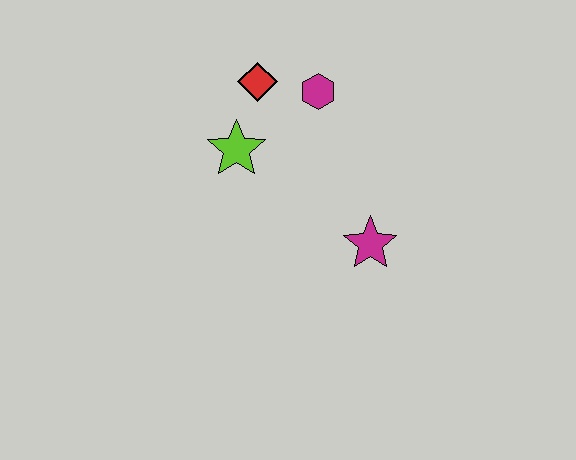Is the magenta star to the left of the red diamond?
No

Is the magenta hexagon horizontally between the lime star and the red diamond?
No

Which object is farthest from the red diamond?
The magenta star is farthest from the red diamond.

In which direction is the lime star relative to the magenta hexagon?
The lime star is to the left of the magenta hexagon.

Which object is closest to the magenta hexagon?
The red diamond is closest to the magenta hexagon.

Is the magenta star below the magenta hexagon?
Yes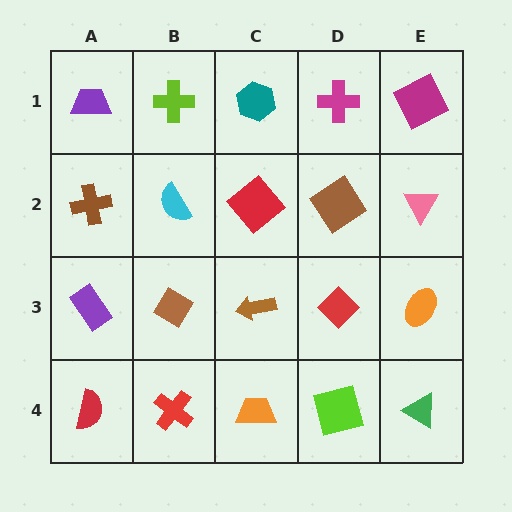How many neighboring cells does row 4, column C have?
3.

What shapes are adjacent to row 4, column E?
An orange ellipse (row 3, column E), a lime square (row 4, column D).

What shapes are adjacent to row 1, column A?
A brown cross (row 2, column A), a lime cross (row 1, column B).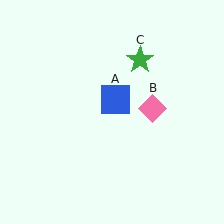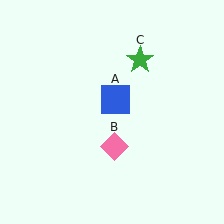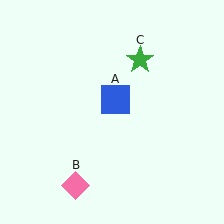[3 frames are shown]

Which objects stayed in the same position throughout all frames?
Blue square (object A) and green star (object C) remained stationary.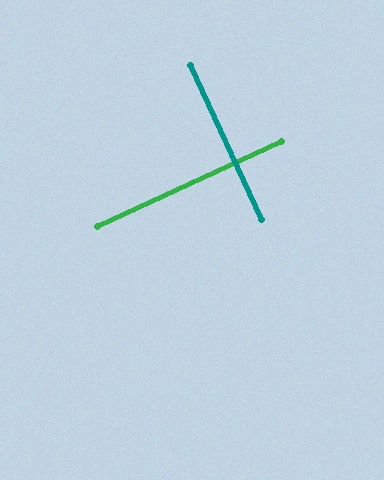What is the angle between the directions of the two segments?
Approximately 90 degrees.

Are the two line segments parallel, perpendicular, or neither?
Perpendicular — they meet at approximately 90°.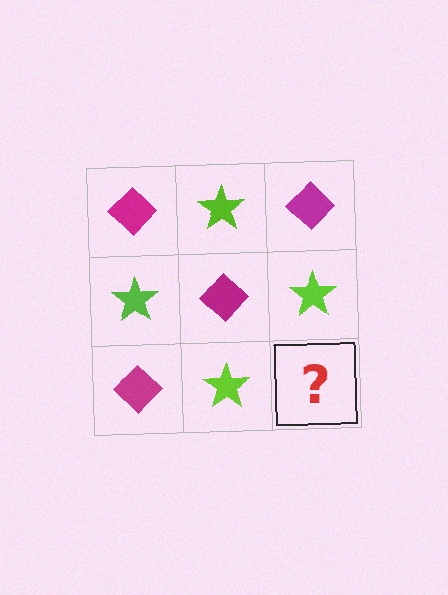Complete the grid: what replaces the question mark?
The question mark should be replaced with a magenta diamond.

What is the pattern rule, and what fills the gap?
The rule is that it alternates magenta diamond and lime star in a checkerboard pattern. The gap should be filled with a magenta diamond.